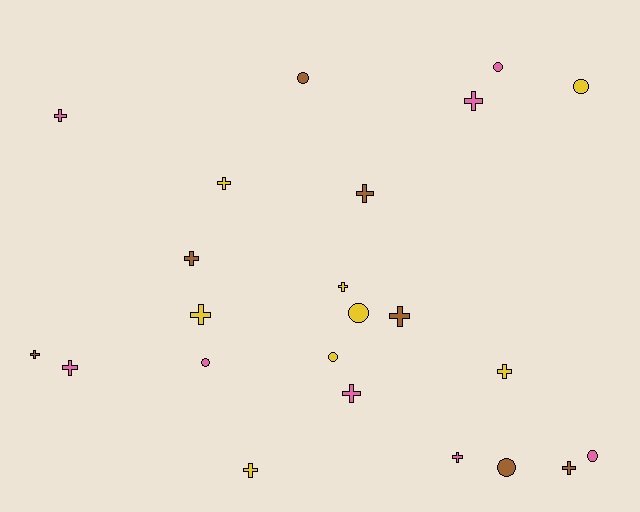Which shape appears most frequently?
Cross, with 15 objects.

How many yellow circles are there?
There are 3 yellow circles.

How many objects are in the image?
There are 23 objects.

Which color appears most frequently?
Yellow, with 8 objects.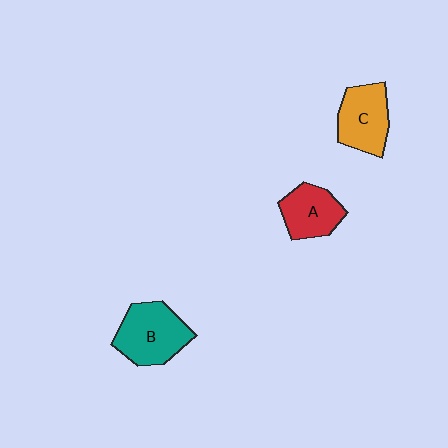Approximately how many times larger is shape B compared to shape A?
Approximately 1.4 times.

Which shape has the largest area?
Shape B (teal).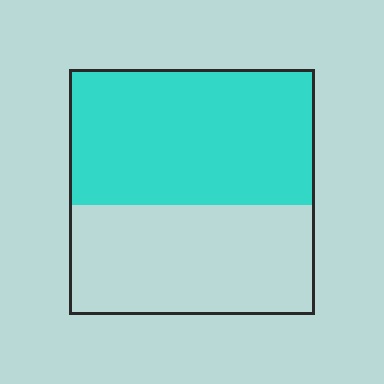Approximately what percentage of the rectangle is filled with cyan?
Approximately 55%.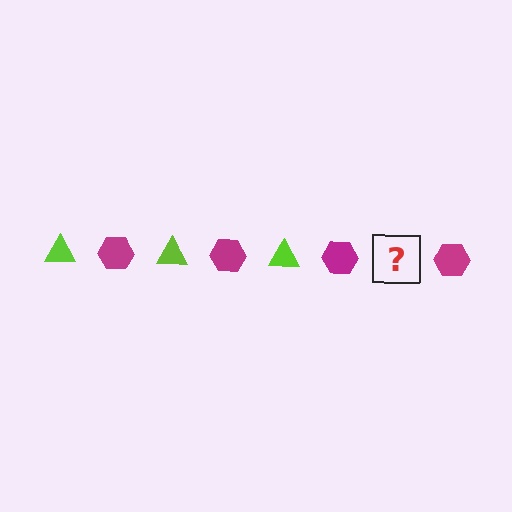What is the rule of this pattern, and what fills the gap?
The rule is that the pattern alternates between lime triangle and magenta hexagon. The gap should be filled with a lime triangle.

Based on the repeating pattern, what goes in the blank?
The blank should be a lime triangle.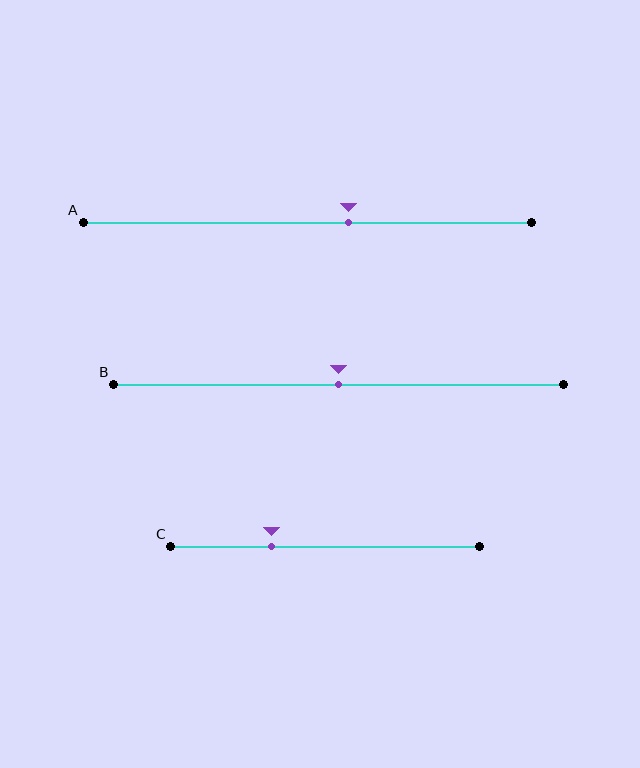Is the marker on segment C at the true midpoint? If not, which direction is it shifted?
No, the marker on segment C is shifted to the left by about 17% of the segment length.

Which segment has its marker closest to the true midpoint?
Segment B has its marker closest to the true midpoint.